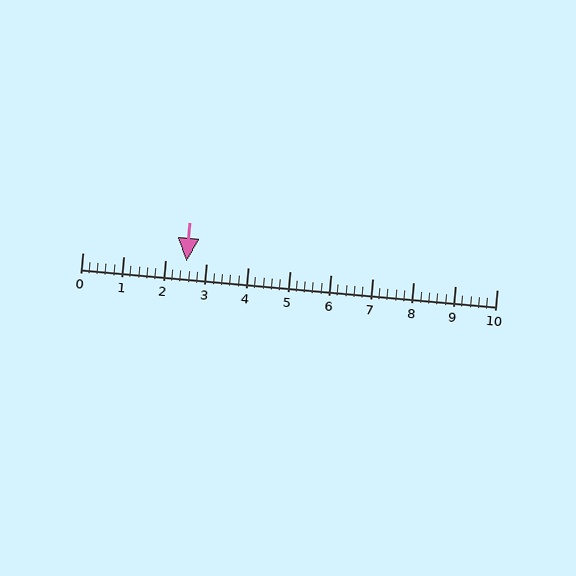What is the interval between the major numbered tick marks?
The major tick marks are spaced 1 units apart.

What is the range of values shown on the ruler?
The ruler shows values from 0 to 10.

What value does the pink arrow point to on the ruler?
The pink arrow points to approximately 2.5.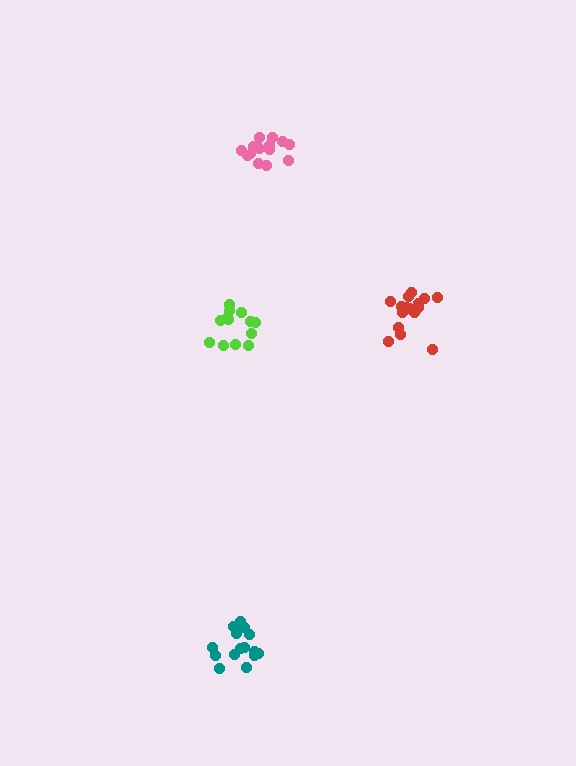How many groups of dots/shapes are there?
There are 4 groups.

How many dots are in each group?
Group 1: 14 dots, Group 2: 16 dots, Group 3: 15 dots, Group 4: 13 dots (58 total).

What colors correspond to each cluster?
The clusters are colored: pink, red, teal, lime.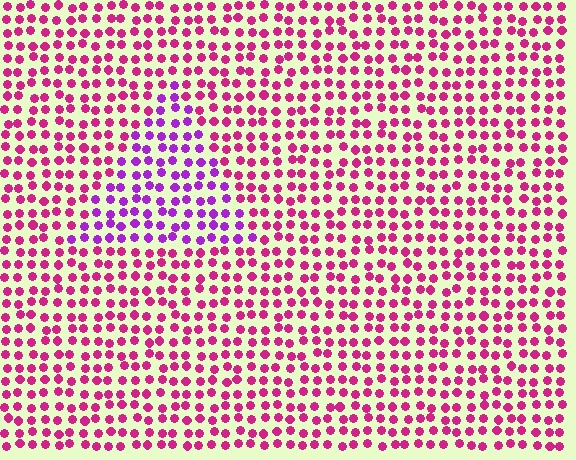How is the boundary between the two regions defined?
The boundary is defined purely by a slight shift in hue (about 39 degrees). Spacing, size, and orientation are identical on both sides.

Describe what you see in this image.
The image is filled with small magenta elements in a uniform arrangement. A triangle-shaped region is visible where the elements are tinted to a slightly different hue, forming a subtle color boundary.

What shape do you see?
I see a triangle.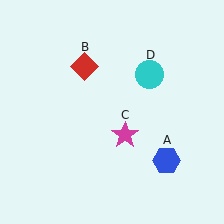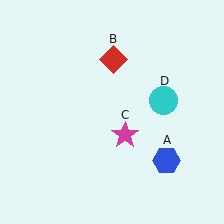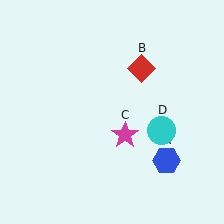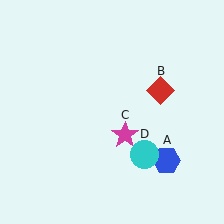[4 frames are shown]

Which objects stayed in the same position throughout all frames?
Blue hexagon (object A) and magenta star (object C) remained stationary.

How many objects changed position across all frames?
2 objects changed position: red diamond (object B), cyan circle (object D).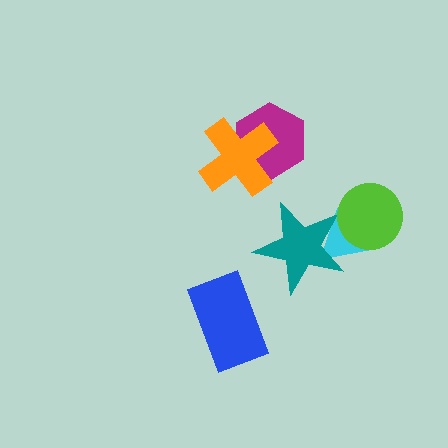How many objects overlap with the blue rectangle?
0 objects overlap with the blue rectangle.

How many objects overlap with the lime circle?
1 object overlaps with the lime circle.